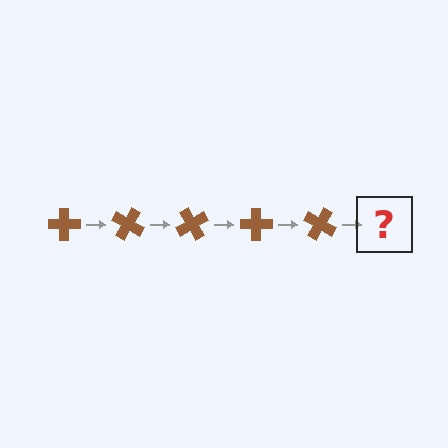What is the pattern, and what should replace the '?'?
The pattern is that the cross rotates 30 degrees each step. The '?' should be a brown cross rotated 150 degrees.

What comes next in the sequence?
The next element should be a brown cross rotated 150 degrees.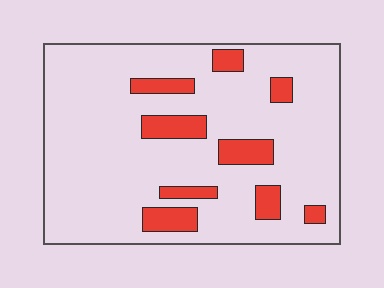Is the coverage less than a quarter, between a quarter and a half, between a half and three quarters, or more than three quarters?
Less than a quarter.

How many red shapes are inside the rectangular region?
9.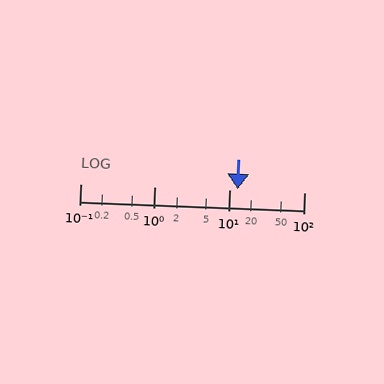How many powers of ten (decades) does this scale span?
The scale spans 3 decades, from 0.1 to 100.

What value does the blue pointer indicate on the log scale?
The pointer indicates approximately 13.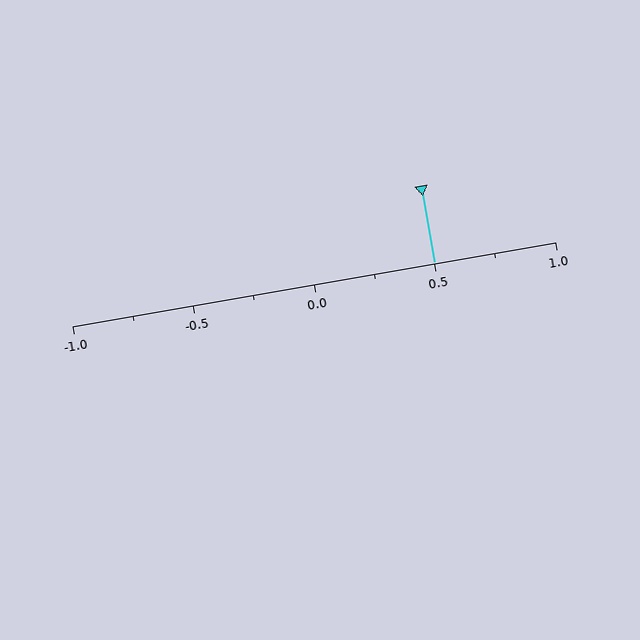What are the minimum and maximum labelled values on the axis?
The axis runs from -1.0 to 1.0.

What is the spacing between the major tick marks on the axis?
The major ticks are spaced 0.5 apart.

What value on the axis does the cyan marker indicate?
The marker indicates approximately 0.5.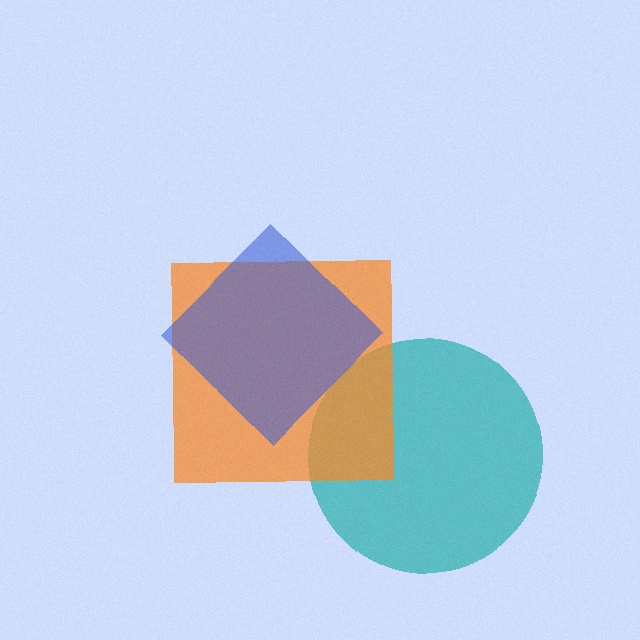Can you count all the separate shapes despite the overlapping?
Yes, there are 3 separate shapes.